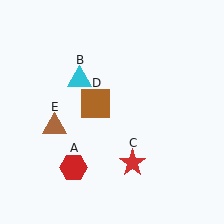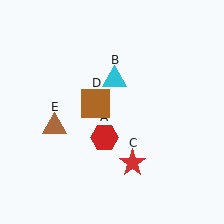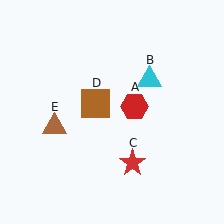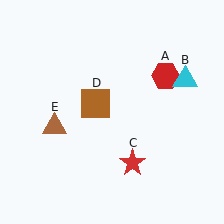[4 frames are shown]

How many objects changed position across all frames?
2 objects changed position: red hexagon (object A), cyan triangle (object B).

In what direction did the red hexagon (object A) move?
The red hexagon (object A) moved up and to the right.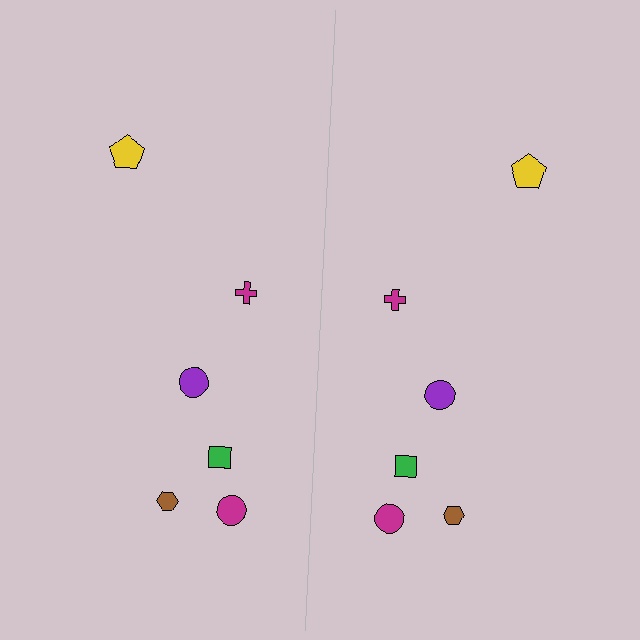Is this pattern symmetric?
Yes, this pattern has bilateral (reflection) symmetry.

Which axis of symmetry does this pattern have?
The pattern has a vertical axis of symmetry running through the center of the image.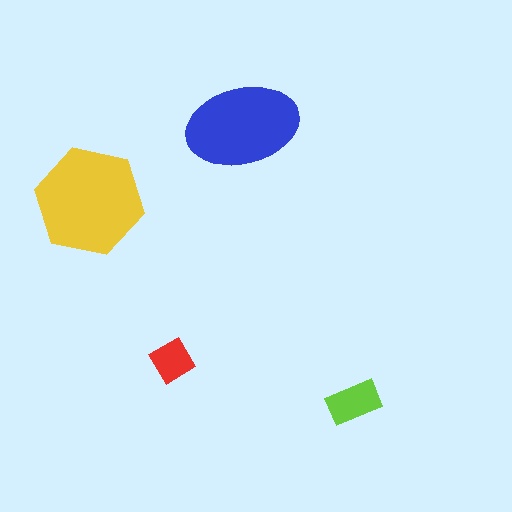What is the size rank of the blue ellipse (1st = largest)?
2nd.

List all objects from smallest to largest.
The red diamond, the lime rectangle, the blue ellipse, the yellow hexagon.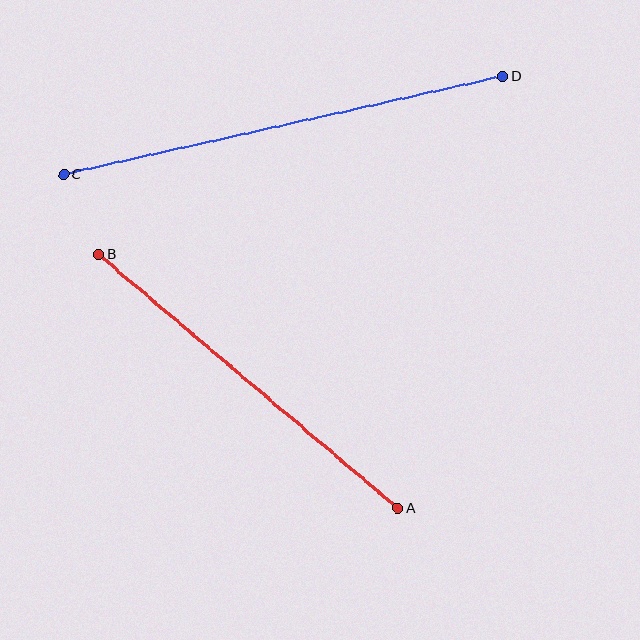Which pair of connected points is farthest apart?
Points C and D are farthest apart.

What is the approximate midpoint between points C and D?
The midpoint is at approximately (283, 125) pixels.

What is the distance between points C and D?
The distance is approximately 450 pixels.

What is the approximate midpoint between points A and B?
The midpoint is at approximately (248, 381) pixels.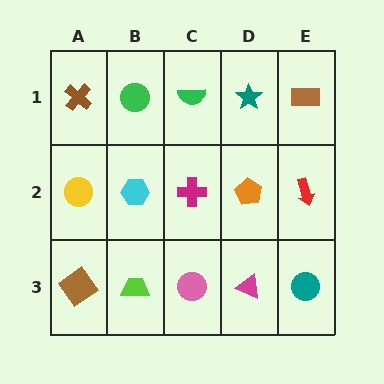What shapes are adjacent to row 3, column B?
A cyan hexagon (row 2, column B), a brown diamond (row 3, column A), a pink circle (row 3, column C).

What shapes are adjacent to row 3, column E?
A red arrow (row 2, column E), a magenta triangle (row 3, column D).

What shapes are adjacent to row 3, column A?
A yellow circle (row 2, column A), a lime trapezoid (row 3, column B).